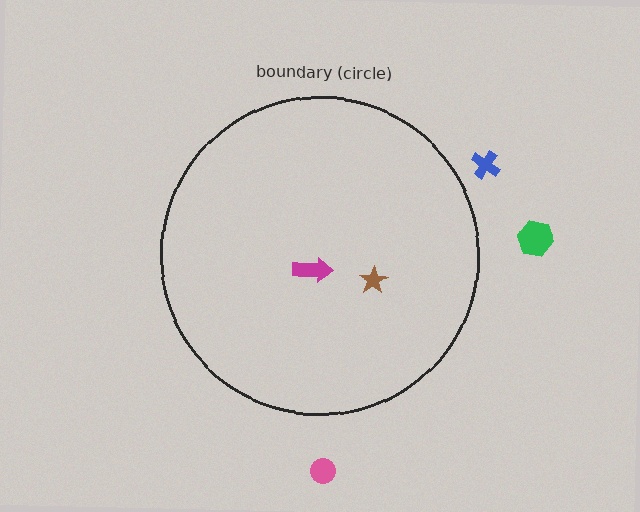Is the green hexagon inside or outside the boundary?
Outside.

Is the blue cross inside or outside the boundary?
Outside.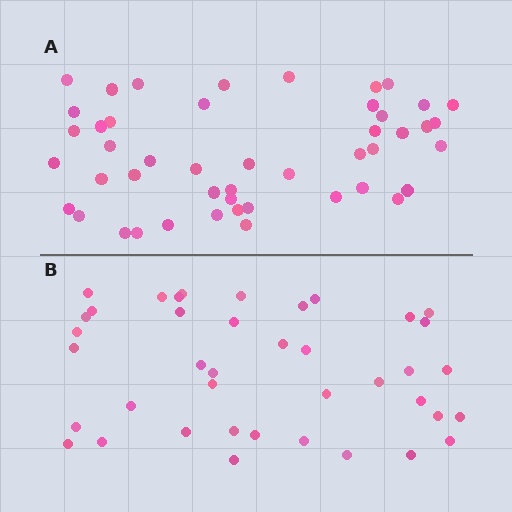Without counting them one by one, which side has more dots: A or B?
Region A (the top region) has more dots.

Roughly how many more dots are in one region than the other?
Region A has roughly 8 or so more dots than region B.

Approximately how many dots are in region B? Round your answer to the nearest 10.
About 40 dots.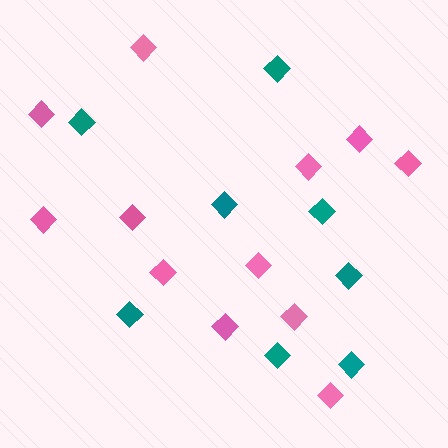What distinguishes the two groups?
There are 2 groups: one group of teal diamonds (8) and one group of pink diamonds (12).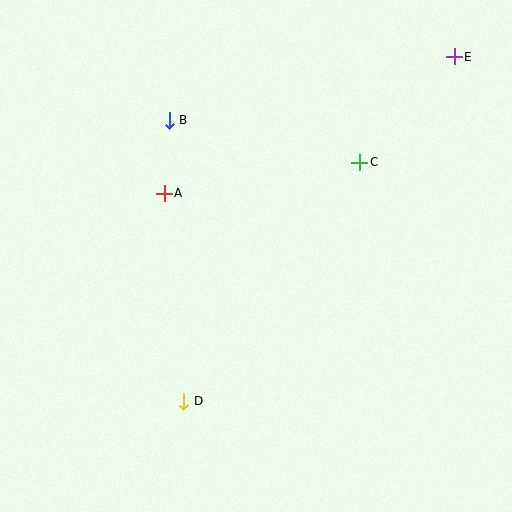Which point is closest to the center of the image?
Point A at (164, 193) is closest to the center.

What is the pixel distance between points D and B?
The distance between D and B is 281 pixels.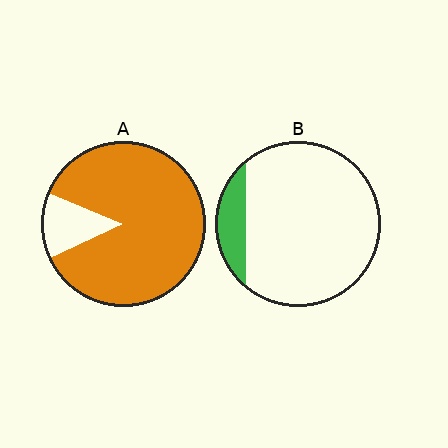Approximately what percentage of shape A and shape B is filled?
A is approximately 85% and B is approximately 15%.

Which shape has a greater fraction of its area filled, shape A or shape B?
Shape A.